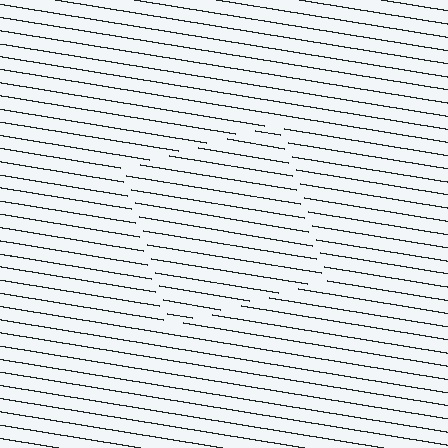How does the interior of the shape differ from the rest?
The interior of the shape contains the same grating, shifted by half a period — the contour is defined by the phase discontinuity where line-ends from the inner and outer gratings abut.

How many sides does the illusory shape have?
4 sides — the line-ends trace a square.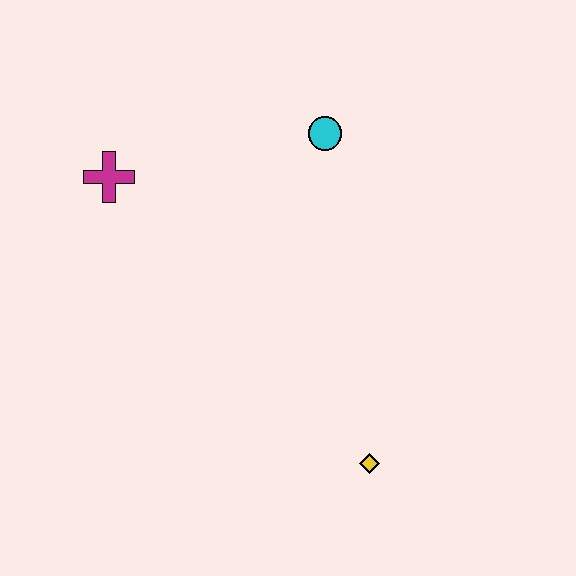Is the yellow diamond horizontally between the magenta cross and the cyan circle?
No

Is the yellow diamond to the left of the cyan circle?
No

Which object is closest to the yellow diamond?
The cyan circle is closest to the yellow diamond.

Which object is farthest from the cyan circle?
The yellow diamond is farthest from the cyan circle.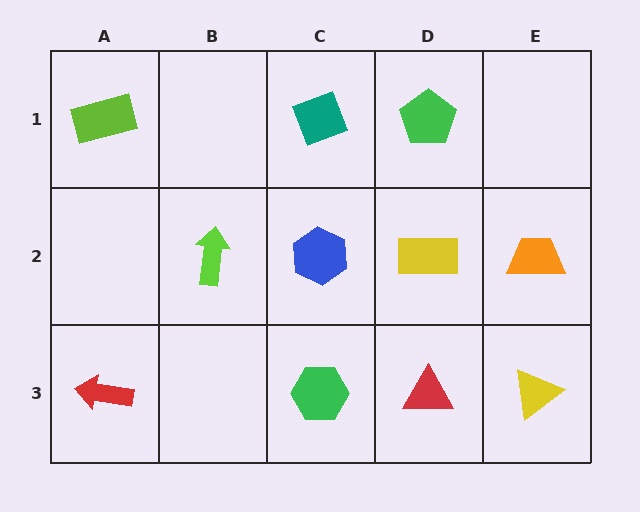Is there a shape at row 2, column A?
No, that cell is empty.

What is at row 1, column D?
A green pentagon.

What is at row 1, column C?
A teal diamond.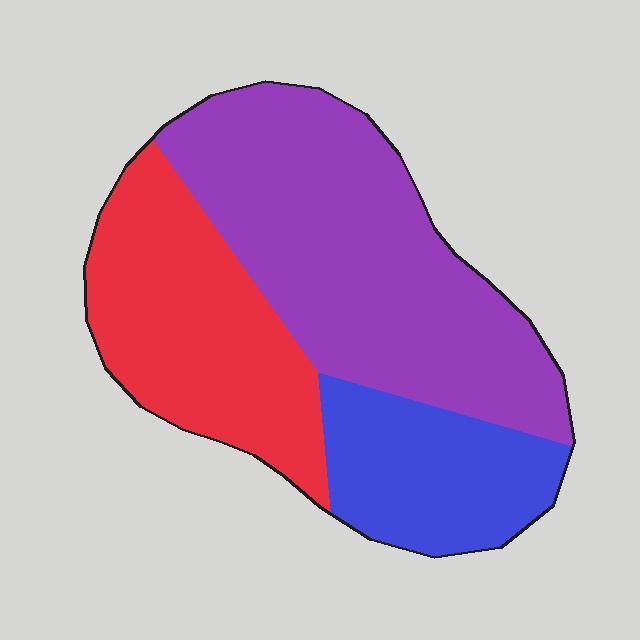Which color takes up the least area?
Blue, at roughly 20%.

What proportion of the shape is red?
Red takes up about one third (1/3) of the shape.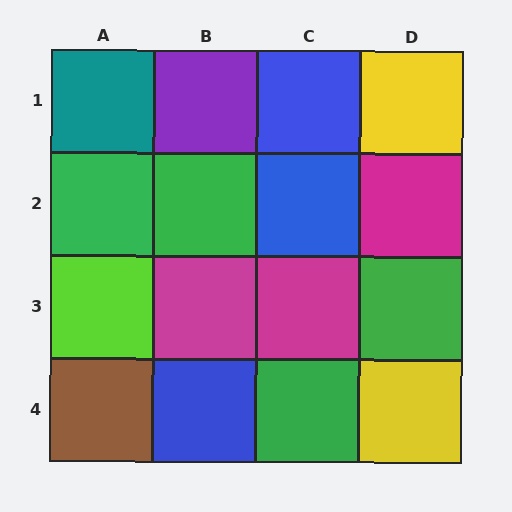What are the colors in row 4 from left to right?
Brown, blue, green, yellow.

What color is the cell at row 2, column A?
Green.